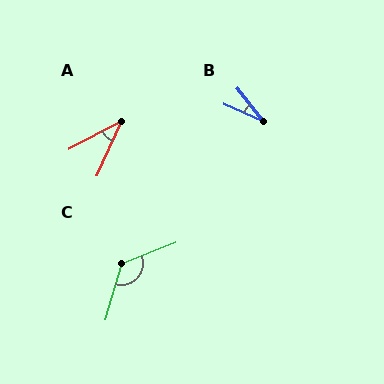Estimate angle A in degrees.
Approximately 39 degrees.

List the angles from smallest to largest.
B (26°), A (39°), C (128°).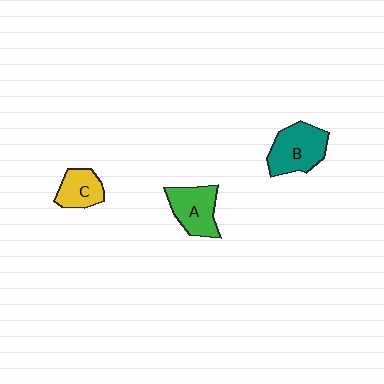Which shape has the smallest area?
Shape C (yellow).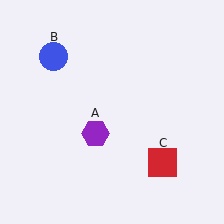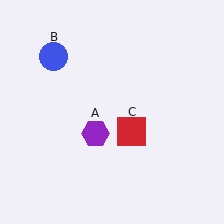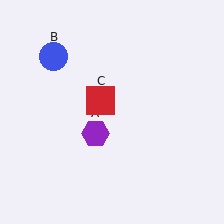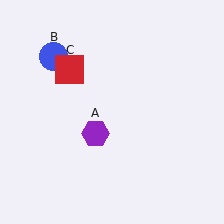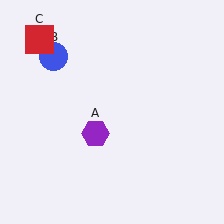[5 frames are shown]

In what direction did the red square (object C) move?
The red square (object C) moved up and to the left.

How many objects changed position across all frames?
1 object changed position: red square (object C).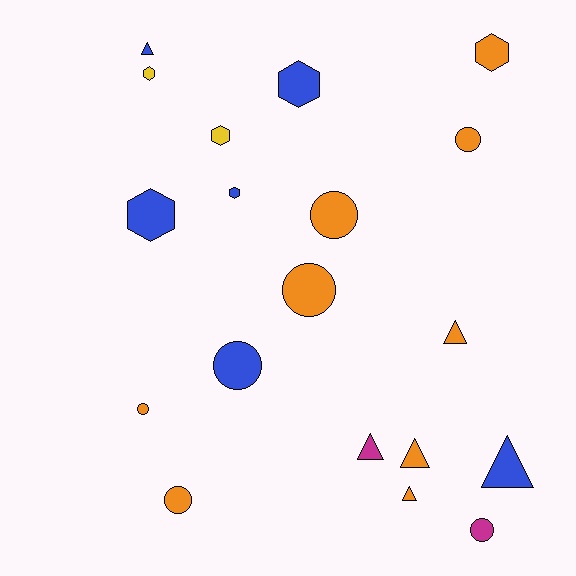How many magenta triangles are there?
There is 1 magenta triangle.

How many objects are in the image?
There are 19 objects.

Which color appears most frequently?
Orange, with 9 objects.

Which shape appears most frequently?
Circle, with 7 objects.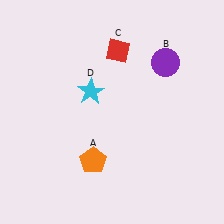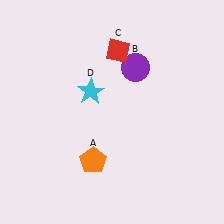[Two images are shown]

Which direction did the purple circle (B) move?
The purple circle (B) moved left.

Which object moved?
The purple circle (B) moved left.